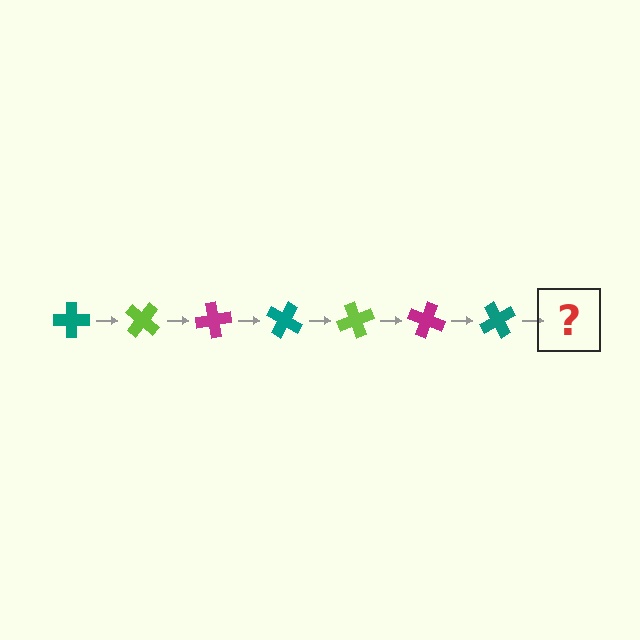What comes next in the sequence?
The next element should be a lime cross, rotated 280 degrees from the start.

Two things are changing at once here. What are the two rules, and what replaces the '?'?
The two rules are that it rotates 40 degrees each step and the color cycles through teal, lime, and magenta. The '?' should be a lime cross, rotated 280 degrees from the start.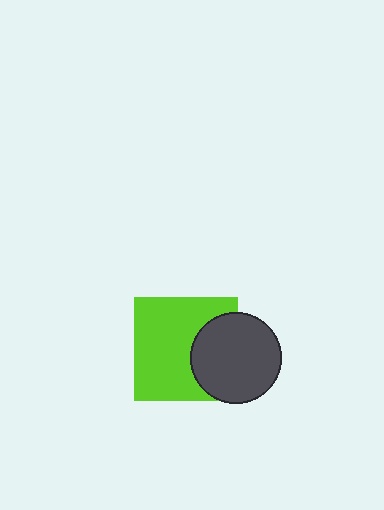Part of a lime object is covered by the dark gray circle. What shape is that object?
It is a square.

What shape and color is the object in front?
The object in front is a dark gray circle.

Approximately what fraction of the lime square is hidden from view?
Roughly 32% of the lime square is hidden behind the dark gray circle.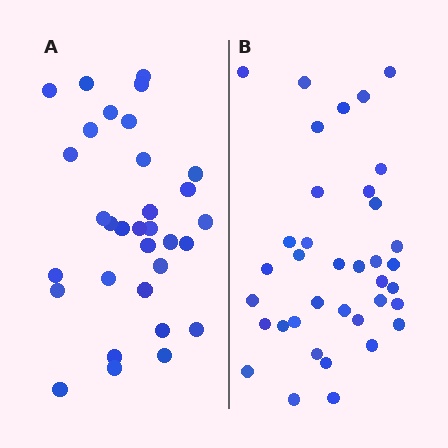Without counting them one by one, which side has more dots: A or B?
Region B (the right region) has more dots.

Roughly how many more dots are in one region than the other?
Region B has about 5 more dots than region A.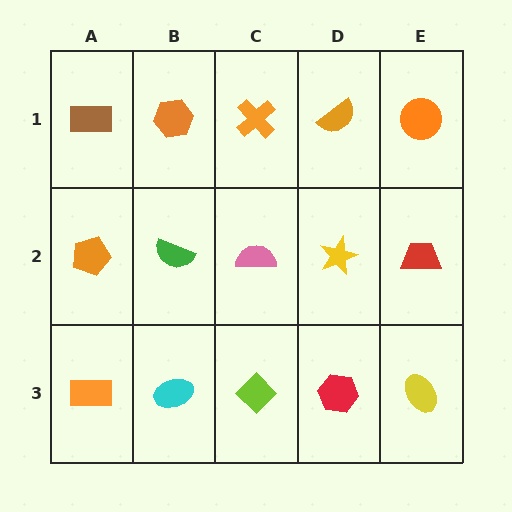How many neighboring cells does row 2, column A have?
3.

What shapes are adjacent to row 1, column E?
A red trapezoid (row 2, column E), an orange semicircle (row 1, column D).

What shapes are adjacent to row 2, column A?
A brown rectangle (row 1, column A), an orange rectangle (row 3, column A), a green semicircle (row 2, column B).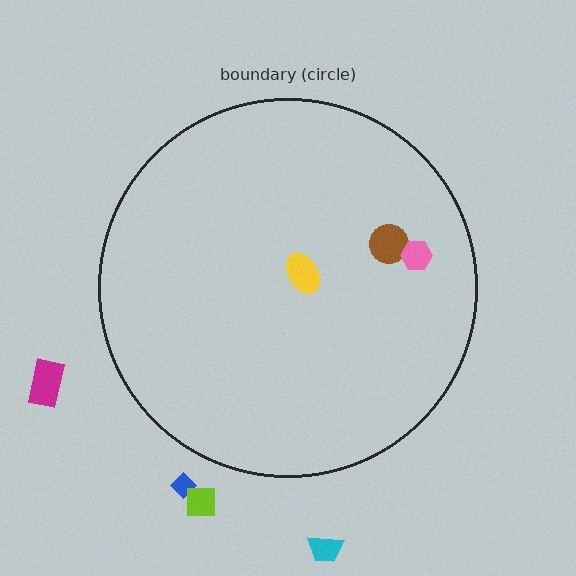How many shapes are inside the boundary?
3 inside, 4 outside.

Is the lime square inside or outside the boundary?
Outside.